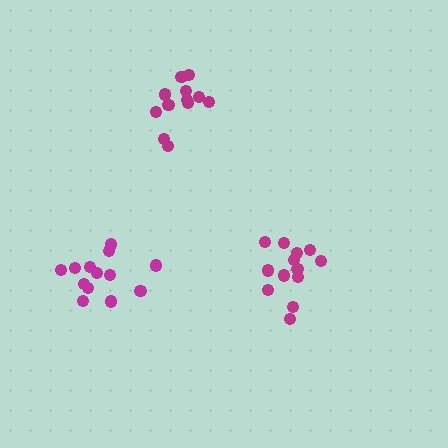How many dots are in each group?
Group 1: 12 dots, Group 2: 13 dots, Group 3: 13 dots (38 total).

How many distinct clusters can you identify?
There are 3 distinct clusters.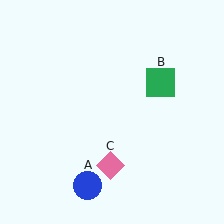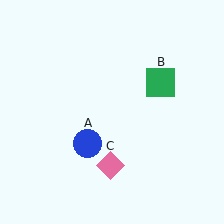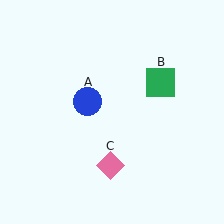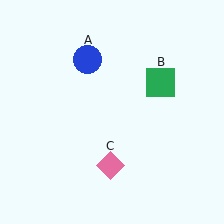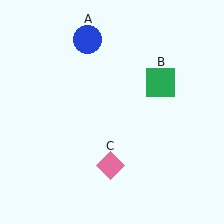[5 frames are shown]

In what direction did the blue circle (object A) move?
The blue circle (object A) moved up.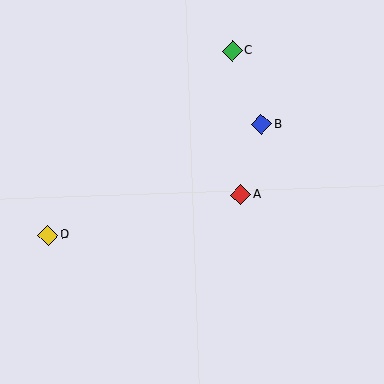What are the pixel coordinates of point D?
Point D is at (48, 235).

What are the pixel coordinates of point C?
Point C is at (232, 51).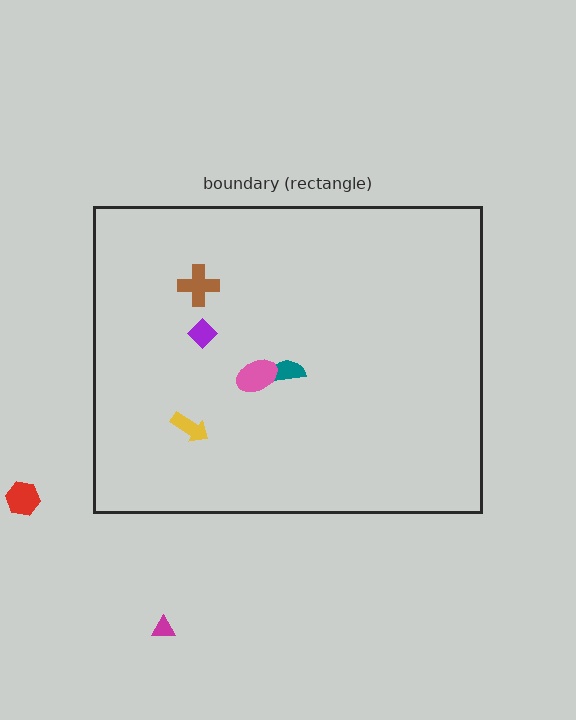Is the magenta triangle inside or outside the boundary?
Outside.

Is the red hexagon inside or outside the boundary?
Outside.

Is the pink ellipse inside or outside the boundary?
Inside.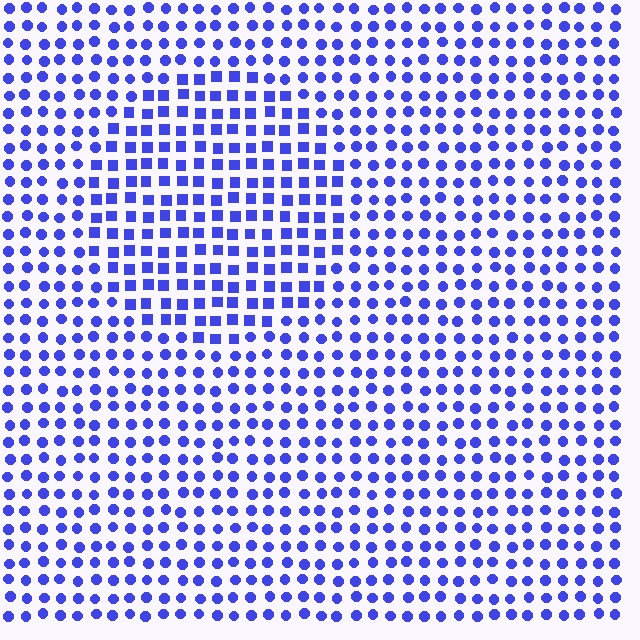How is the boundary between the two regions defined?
The boundary is defined by a change in element shape: squares inside vs. circles outside. All elements share the same color and spacing.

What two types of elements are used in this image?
The image uses squares inside the circle region and circles outside it.